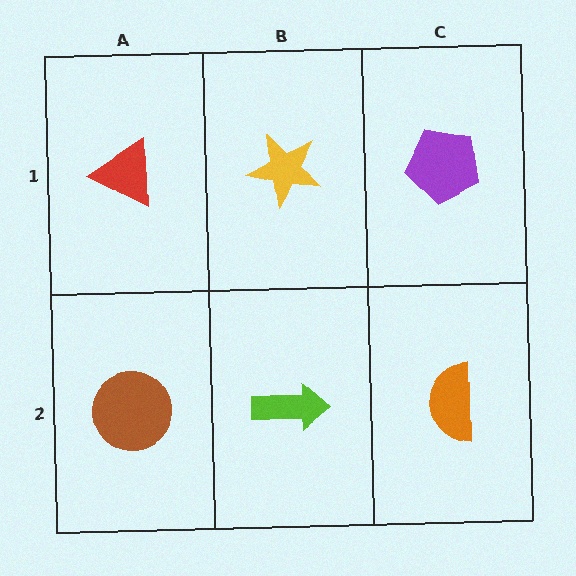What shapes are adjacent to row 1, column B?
A lime arrow (row 2, column B), a red triangle (row 1, column A), a purple pentagon (row 1, column C).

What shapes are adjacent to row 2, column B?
A yellow star (row 1, column B), a brown circle (row 2, column A), an orange semicircle (row 2, column C).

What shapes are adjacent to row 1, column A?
A brown circle (row 2, column A), a yellow star (row 1, column B).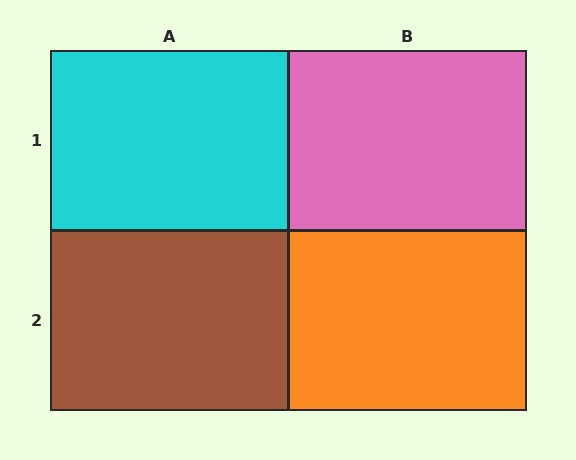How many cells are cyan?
1 cell is cyan.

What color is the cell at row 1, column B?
Pink.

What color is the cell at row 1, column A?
Cyan.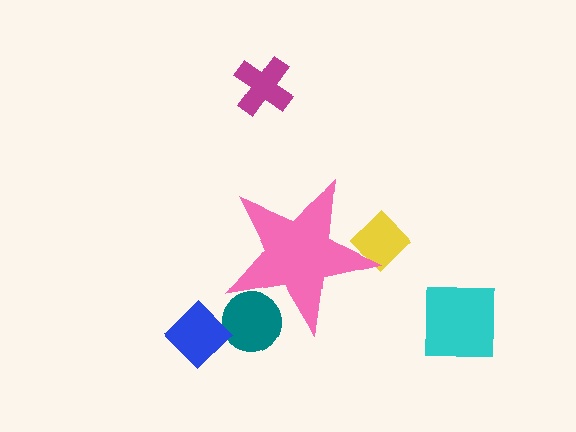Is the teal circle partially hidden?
Yes, the teal circle is partially hidden behind the pink star.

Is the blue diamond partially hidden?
No, the blue diamond is fully visible.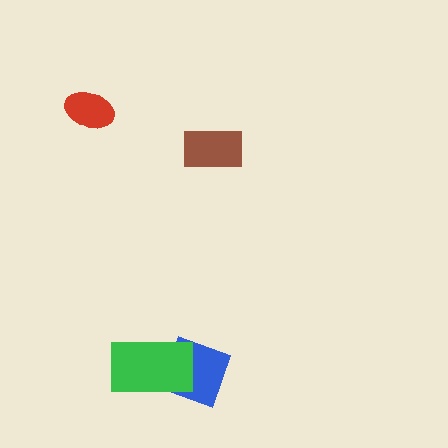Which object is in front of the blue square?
The green rectangle is in front of the blue square.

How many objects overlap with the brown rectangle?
0 objects overlap with the brown rectangle.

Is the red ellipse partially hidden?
No, no other shape covers it.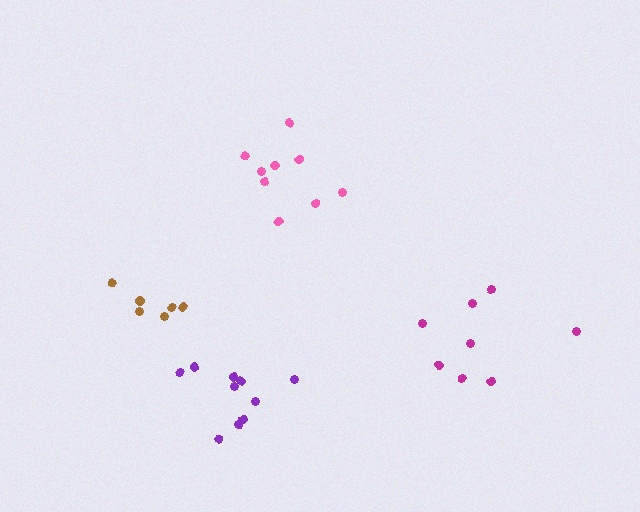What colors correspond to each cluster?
The clusters are colored: magenta, purple, brown, pink.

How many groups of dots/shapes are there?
There are 4 groups.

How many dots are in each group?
Group 1: 8 dots, Group 2: 10 dots, Group 3: 6 dots, Group 4: 9 dots (33 total).